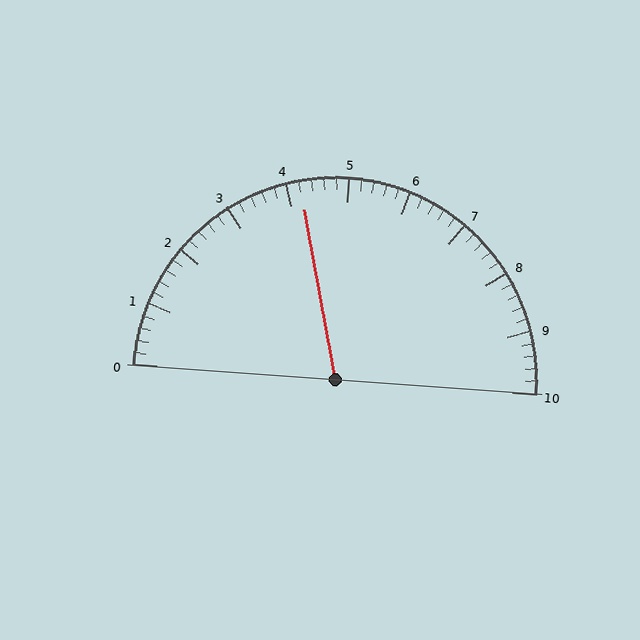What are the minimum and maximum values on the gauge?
The gauge ranges from 0 to 10.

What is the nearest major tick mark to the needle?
The nearest major tick mark is 4.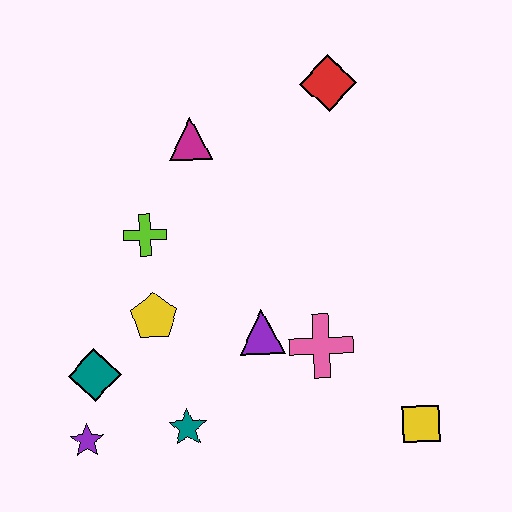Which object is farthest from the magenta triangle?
The yellow square is farthest from the magenta triangle.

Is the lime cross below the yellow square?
No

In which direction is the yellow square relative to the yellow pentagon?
The yellow square is to the right of the yellow pentagon.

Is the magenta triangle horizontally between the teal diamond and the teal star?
No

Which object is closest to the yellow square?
The pink cross is closest to the yellow square.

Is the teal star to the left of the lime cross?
No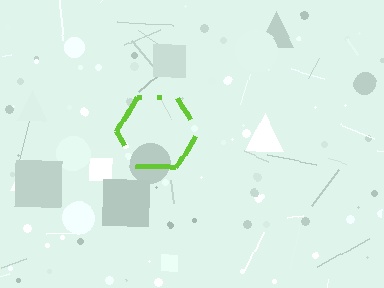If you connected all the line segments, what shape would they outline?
They would outline a hexagon.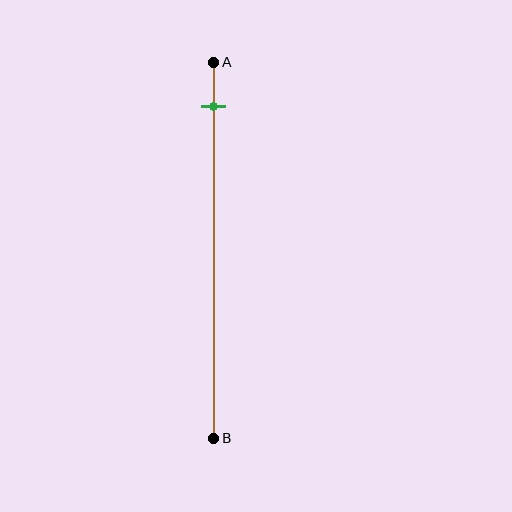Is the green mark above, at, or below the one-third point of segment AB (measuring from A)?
The green mark is above the one-third point of segment AB.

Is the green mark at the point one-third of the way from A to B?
No, the mark is at about 10% from A, not at the 33% one-third point.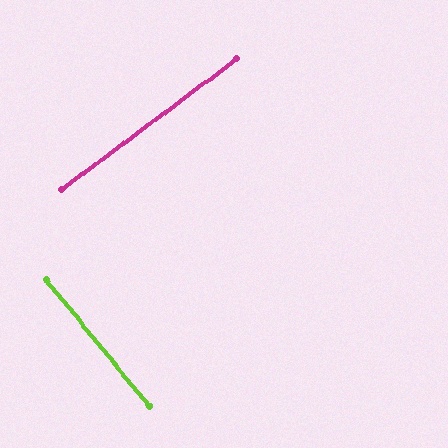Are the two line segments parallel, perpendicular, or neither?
Perpendicular — they meet at approximately 88°.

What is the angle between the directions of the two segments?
Approximately 88 degrees.